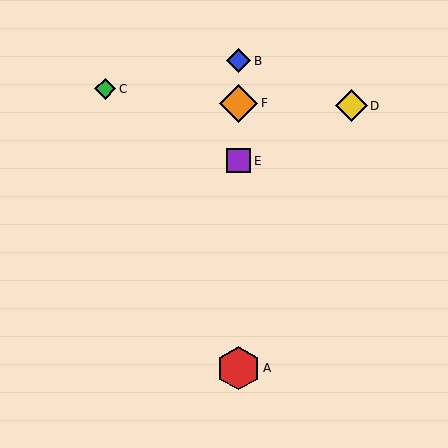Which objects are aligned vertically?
Objects A, B, E, F are aligned vertically.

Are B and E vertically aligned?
Yes, both are at x≈239.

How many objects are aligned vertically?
4 objects (A, B, E, F) are aligned vertically.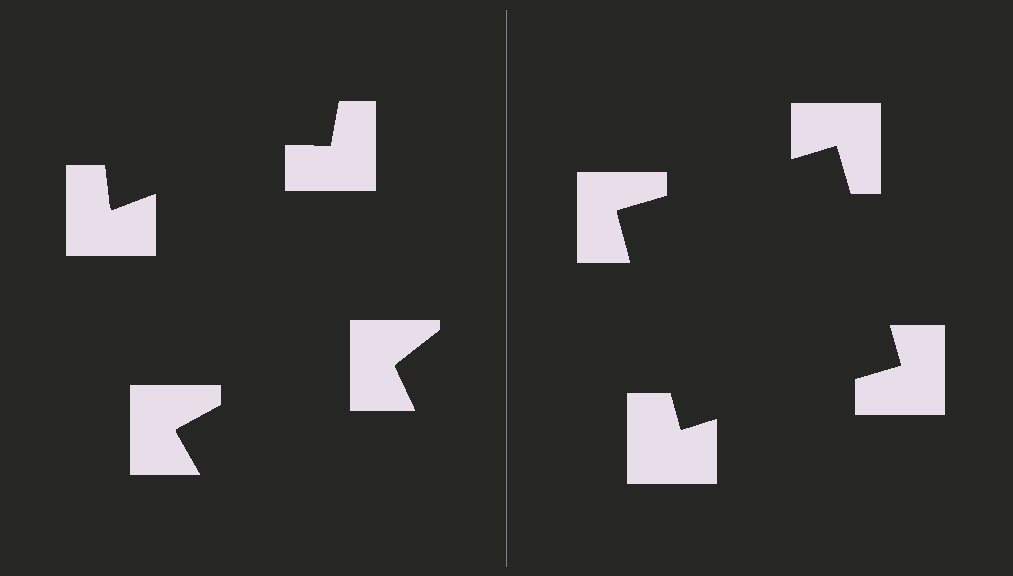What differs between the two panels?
The notched squares are positioned identically on both sides; only the wedge orientations differ. On the right they align to a square; on the left they are misaligned.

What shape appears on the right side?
An illusory square.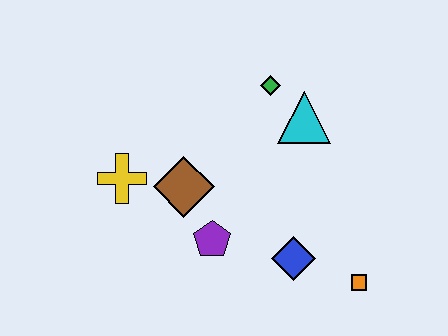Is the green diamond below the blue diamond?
No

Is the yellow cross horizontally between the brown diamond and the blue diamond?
No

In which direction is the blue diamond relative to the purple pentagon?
The blue diamond is to the right of the purple pentagon.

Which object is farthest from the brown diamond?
The orange square is farthest from the brown diamond.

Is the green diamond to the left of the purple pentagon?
No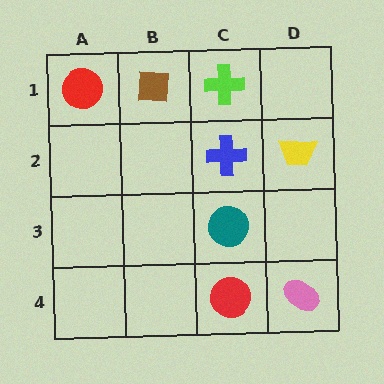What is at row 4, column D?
A pink ellipse.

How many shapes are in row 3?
1 shape.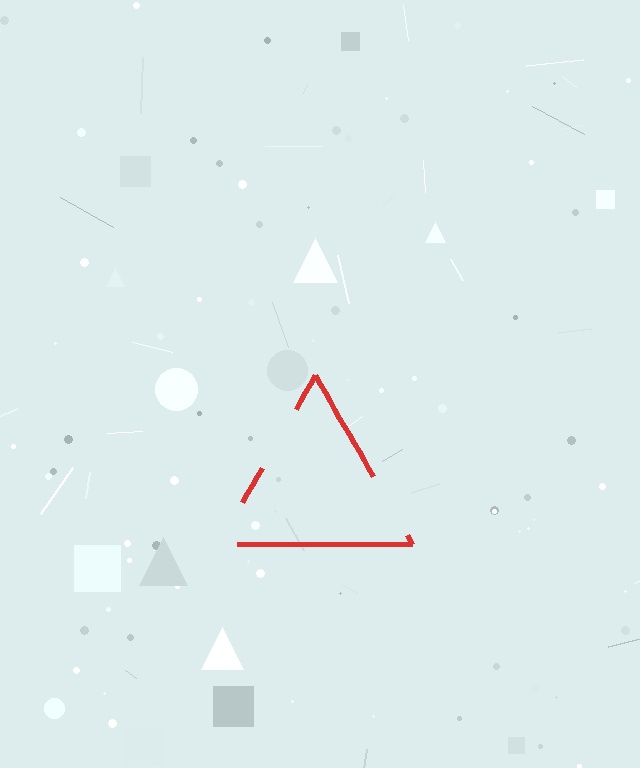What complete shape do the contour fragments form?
The contour fragments form a triangle.